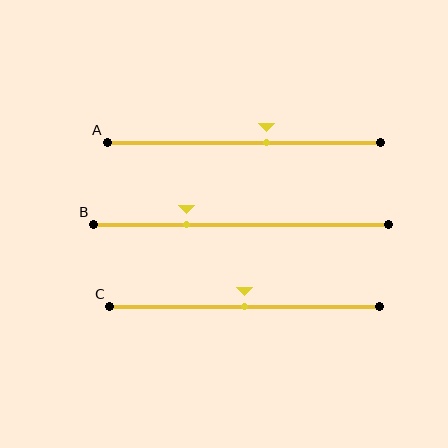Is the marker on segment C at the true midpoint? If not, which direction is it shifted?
Yes, the marker on segment C is at the true midpoint.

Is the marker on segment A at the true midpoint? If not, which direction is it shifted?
No, the marker on segment A is shifted to the right by about 8% of the segment length.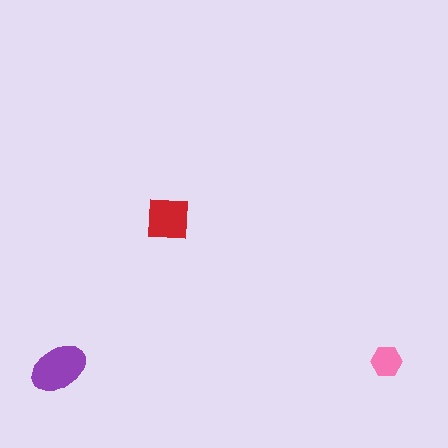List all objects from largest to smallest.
The purple ellipse, the red square, the pink hexagon.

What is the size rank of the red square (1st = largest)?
2nd.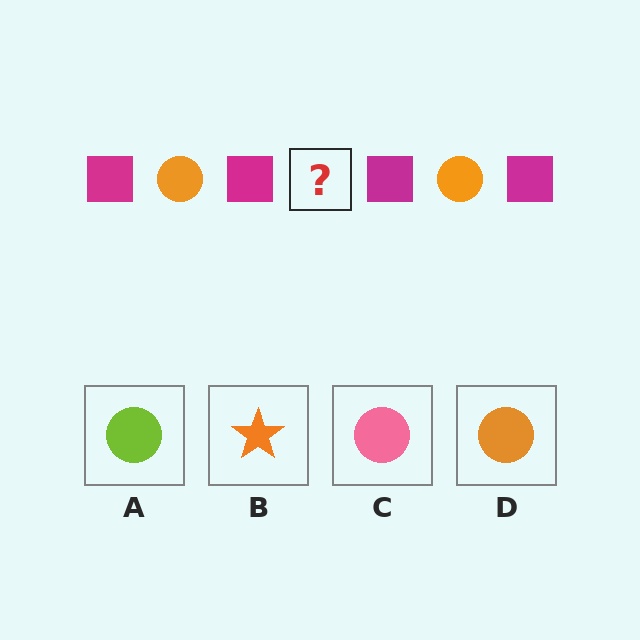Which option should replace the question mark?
Option D.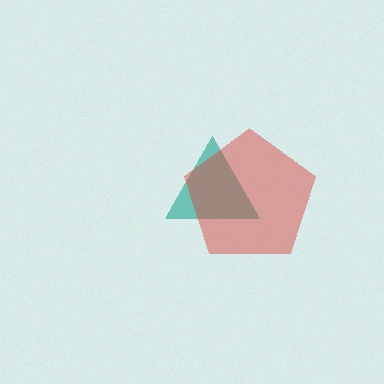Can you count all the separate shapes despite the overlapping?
Yes, there are 2 separate shapes.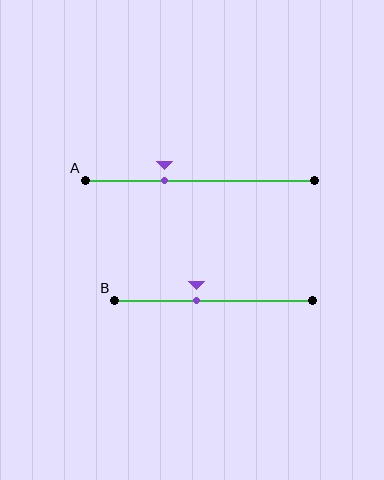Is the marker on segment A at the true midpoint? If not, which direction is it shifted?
No, the marker on segment A is shifted to the left by about 15% of the segment length.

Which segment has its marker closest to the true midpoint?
Segment B has its marker closest to the true midpoint.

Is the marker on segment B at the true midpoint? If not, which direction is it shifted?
No, the marker on segment B is shifted to the left by about 9% of the segment length.